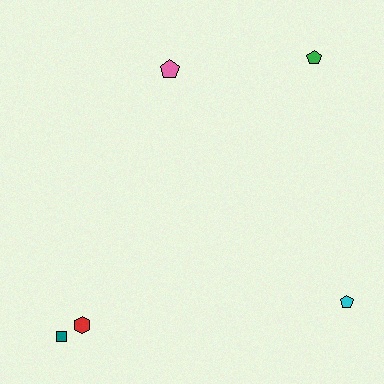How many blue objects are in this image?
There are no blue objects.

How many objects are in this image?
There are 5 objects.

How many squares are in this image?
There is 1 square.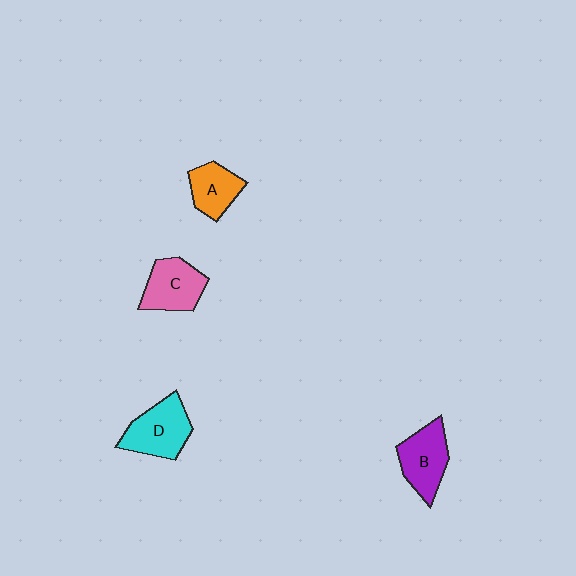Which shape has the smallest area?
Shape A (orange).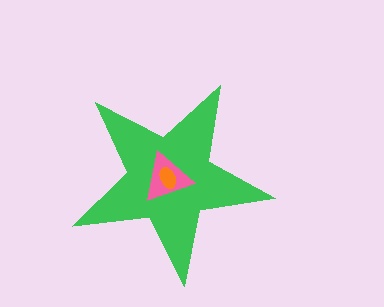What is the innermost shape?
The orange ellipse.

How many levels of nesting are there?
3.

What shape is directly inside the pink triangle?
The orange ellipse.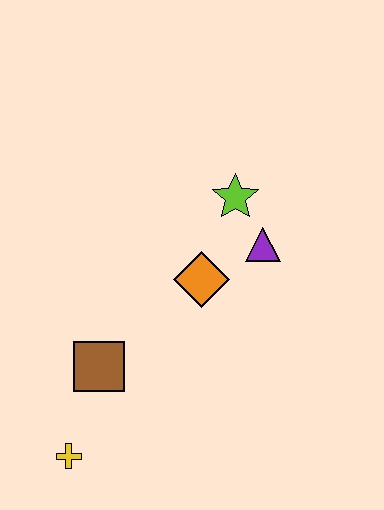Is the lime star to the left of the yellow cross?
No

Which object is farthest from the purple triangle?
The yellow cross is farthest from the purple triangle.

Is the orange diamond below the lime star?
Yes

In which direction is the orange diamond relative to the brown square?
The orange diamond is to the right of the brown square.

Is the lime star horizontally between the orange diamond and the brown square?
No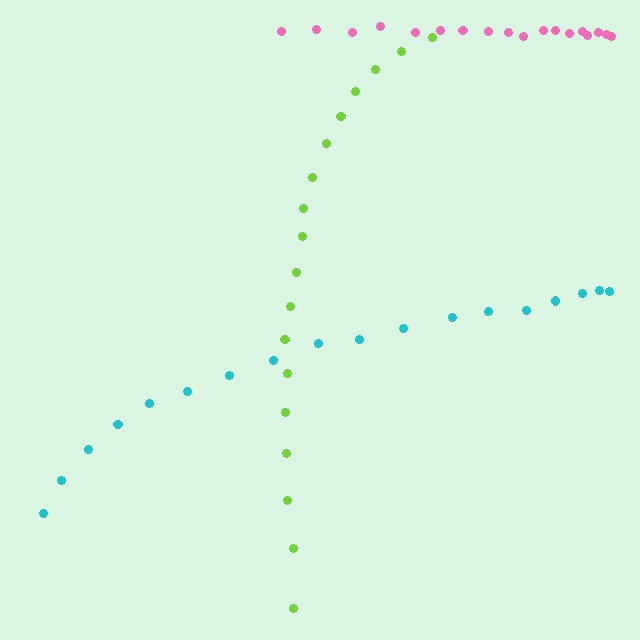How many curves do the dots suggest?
There are 3 distinct paths.